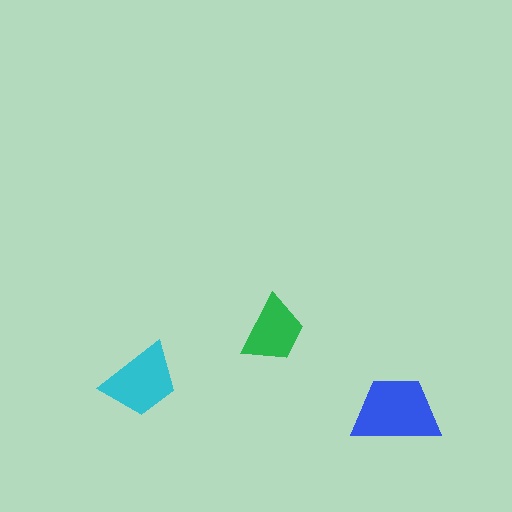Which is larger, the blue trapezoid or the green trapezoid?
The blue one.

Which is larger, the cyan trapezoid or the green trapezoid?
The cyan one.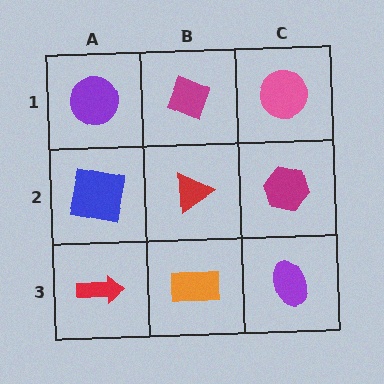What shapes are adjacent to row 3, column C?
A magenta hexagon (row 2, column C), an orange rectangle (row 3, column B).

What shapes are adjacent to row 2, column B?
A magenta diamond (row 1, column B), an orange rectangle (row 3, column B), a blue square (row 2, column A), a magenta hexagon (row 2, column C).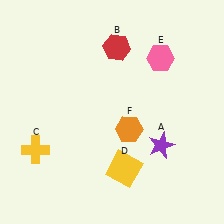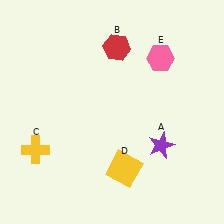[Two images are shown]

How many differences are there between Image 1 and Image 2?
There is 1 difference between the two images.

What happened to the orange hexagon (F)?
The orange hexagon (F) was removed in Image 2. It was in the bottom-right area of Image 1.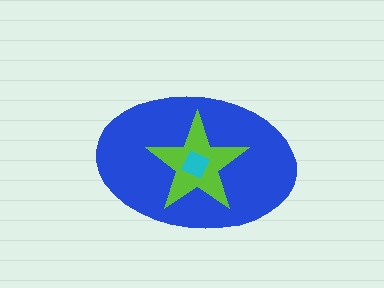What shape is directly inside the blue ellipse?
The lime star.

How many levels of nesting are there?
3.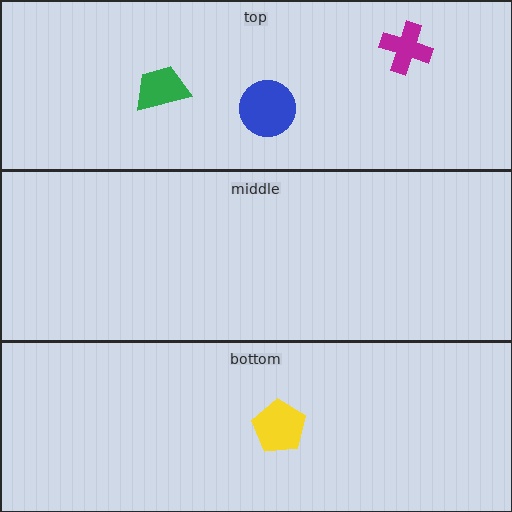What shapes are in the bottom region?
The yellow pentagon.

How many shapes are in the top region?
3.